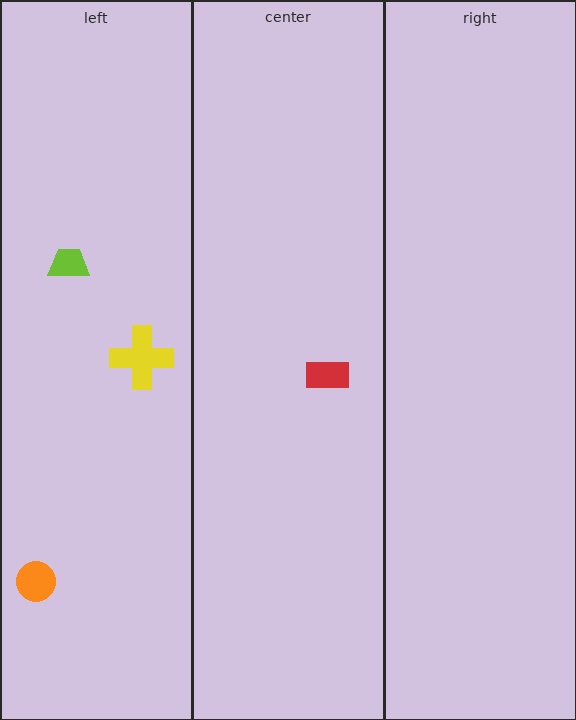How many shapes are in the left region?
3.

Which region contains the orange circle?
The left region.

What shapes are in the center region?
The red rectangle.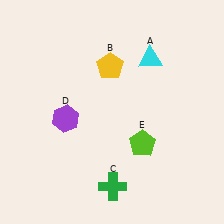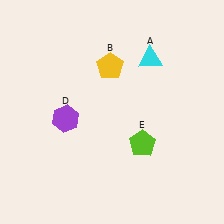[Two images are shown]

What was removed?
The green cross (C) was removed in Image 2.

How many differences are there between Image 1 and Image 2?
There is 1 difference between the two images.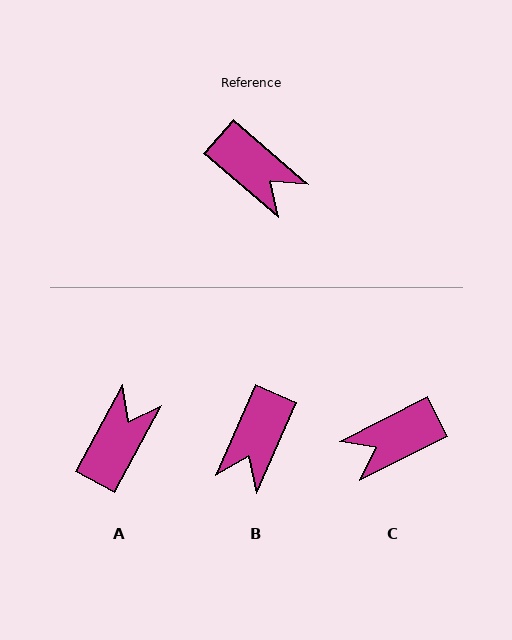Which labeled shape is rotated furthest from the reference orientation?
C, about 112 degrees away.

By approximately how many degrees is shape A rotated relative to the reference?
Approximately 103 degrees counter-clockwise.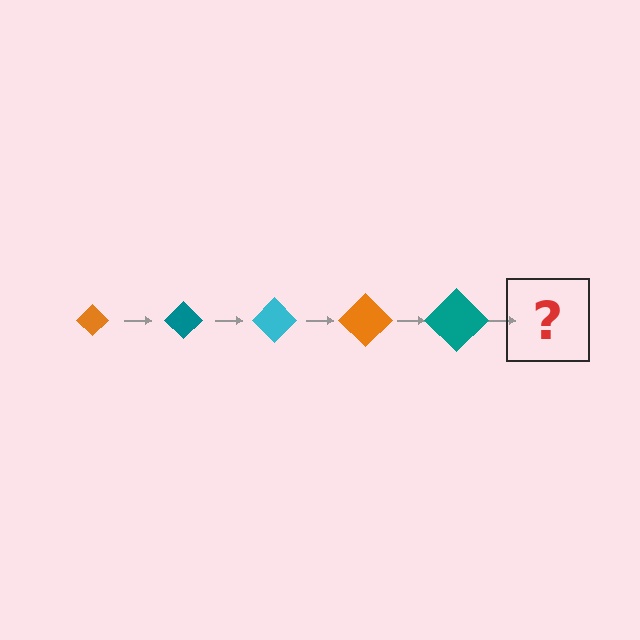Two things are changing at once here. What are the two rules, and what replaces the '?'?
The two rules are that the diamond grows larger each step and the color cycles through orange, teal, and cyan. The '?' should be a cyan diamond, larger than the previous one.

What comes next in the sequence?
The next element should be a cyan diamond, larger than the previous one.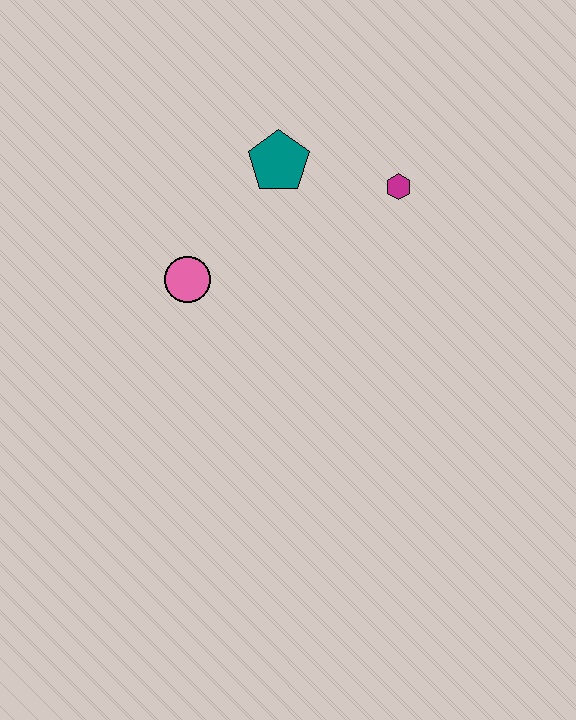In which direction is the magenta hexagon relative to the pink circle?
The magenta hexagon is to the right of the pink circle.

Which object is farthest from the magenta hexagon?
The pink circle is farthest from the magenta hexagon.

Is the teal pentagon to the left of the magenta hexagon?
Yes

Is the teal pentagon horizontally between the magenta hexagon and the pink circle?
Yes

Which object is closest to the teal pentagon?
The magenta hexagon is closest to the teal pentagon.